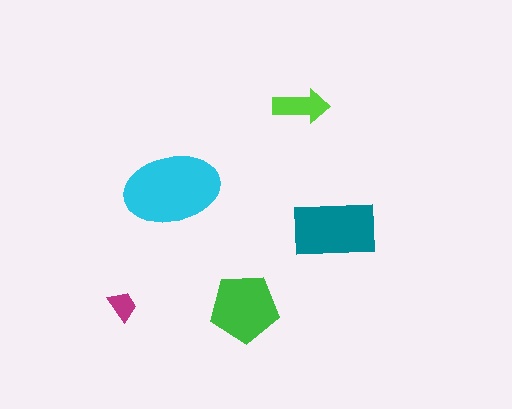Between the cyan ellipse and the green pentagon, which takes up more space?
The cyan ellipse.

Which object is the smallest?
The magenta trapezoid.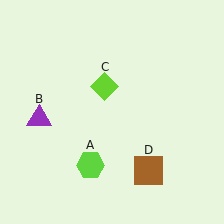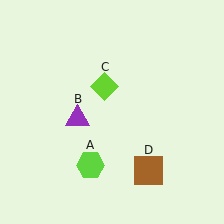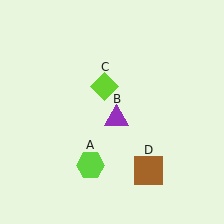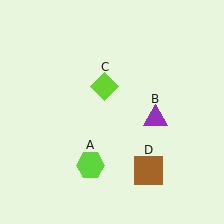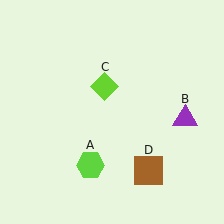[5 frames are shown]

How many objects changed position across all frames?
1 object changed position: purple triangle (object B).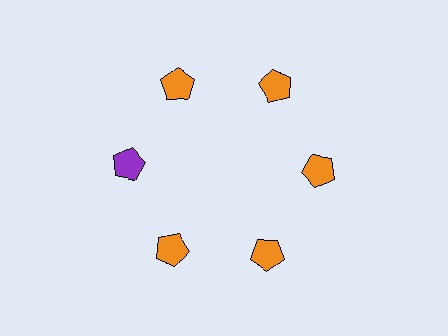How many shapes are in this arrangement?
There are 6 shapes arranged in a ring pattern.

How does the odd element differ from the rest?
It has a different color: purple instead of orange.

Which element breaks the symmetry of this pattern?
The purple pentagon at roughly the 9 o'clock position breaks the symmetry. All other shapes are orange pentagons.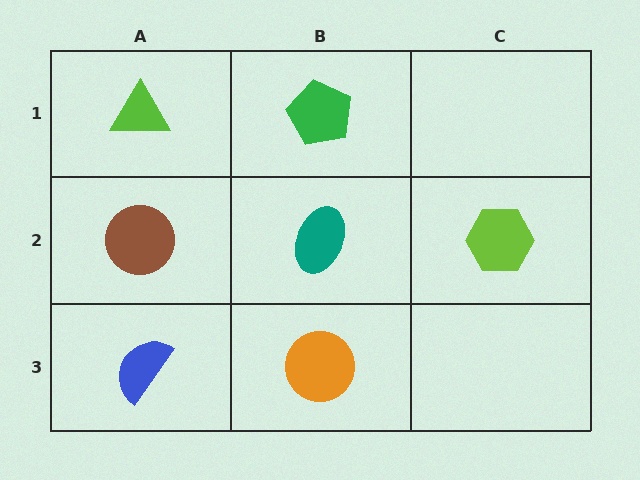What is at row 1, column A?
A lime triangle.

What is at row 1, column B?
A green pentagon.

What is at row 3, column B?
An orange circle.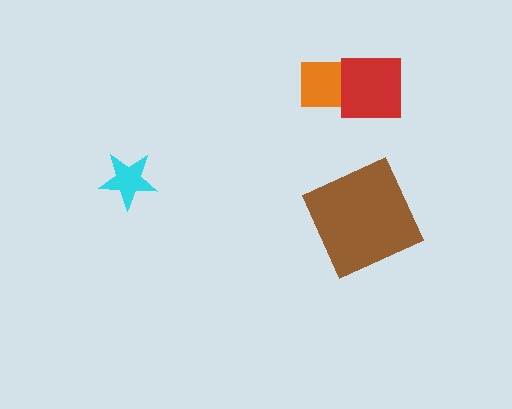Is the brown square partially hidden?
No, no other shape covers it.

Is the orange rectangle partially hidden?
Yes, it is partially covered by another shape.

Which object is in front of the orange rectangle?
The red square is in front of the orange rectangle.